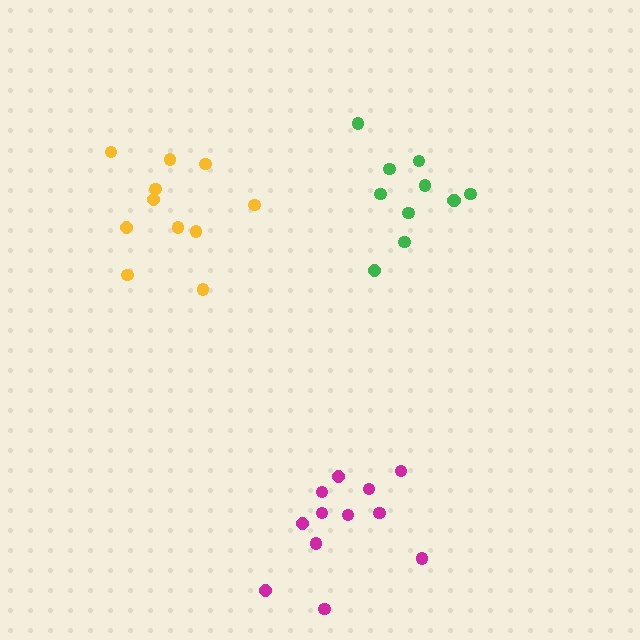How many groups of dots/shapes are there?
There are 3 groups.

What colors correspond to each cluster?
The clusters are colored: yellow, magenta, green.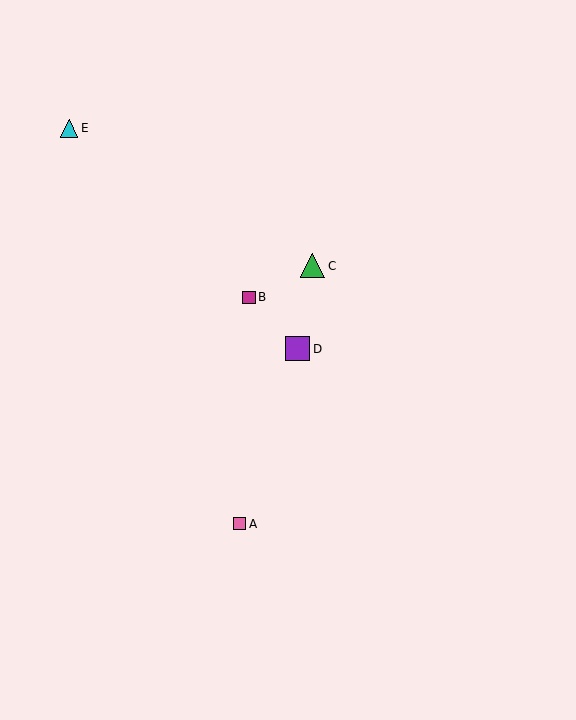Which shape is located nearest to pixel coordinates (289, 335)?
The purple square (labeled D) at (297, 349) is nearest to that location.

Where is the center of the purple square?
The center of the purple square is at (297, 349).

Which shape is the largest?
The purple square (labeled D) is the largest.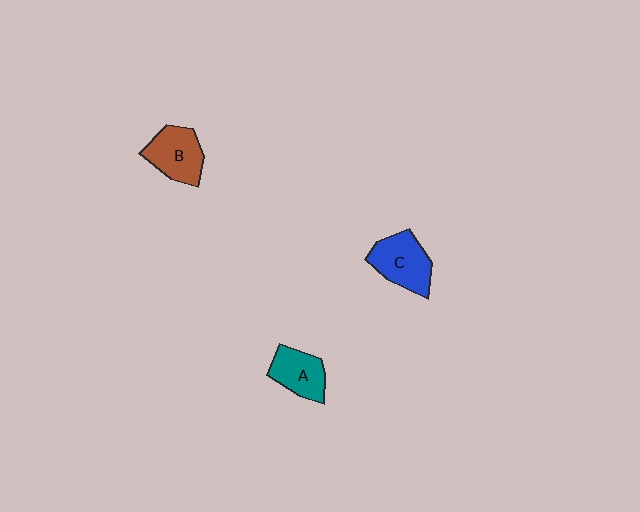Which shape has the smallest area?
Shape A (teal).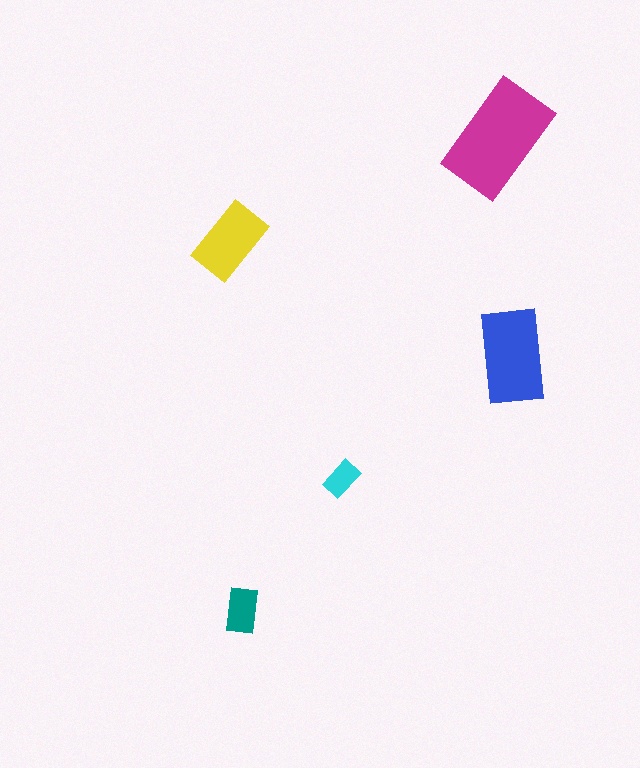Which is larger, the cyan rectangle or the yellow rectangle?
The yellow one.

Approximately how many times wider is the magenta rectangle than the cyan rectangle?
About 3 times wider.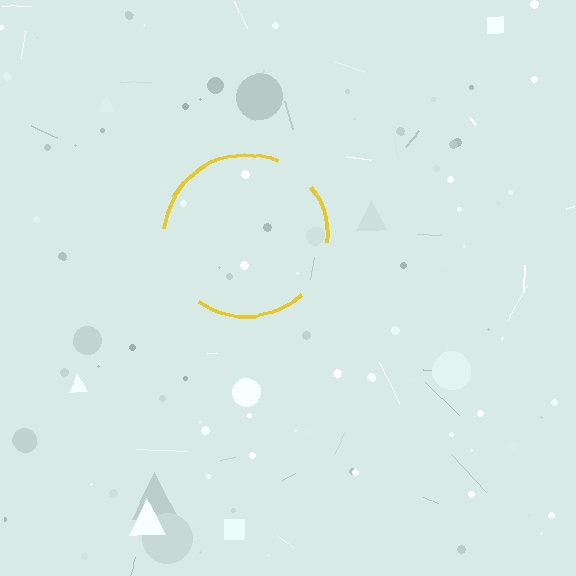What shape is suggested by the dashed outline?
The dashed outline suggests a circle.